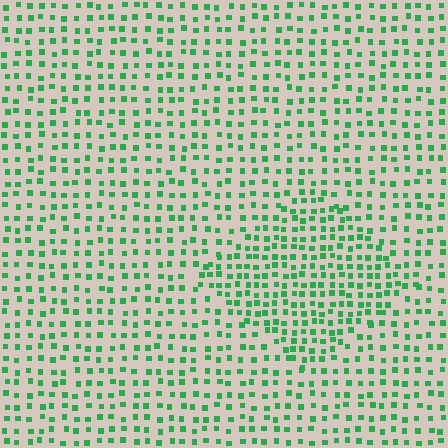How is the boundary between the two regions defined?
The boundary is defined by a change in element density (approximately 1.6x ratio). All elements are the same color, size, and shape.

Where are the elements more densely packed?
The elements are more densely packed inside the diamond boundary.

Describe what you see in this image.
The image contains small green elements arranged at two different densities. A diamond-shaped region is visible where the elements are more densely packed than the surrounding area.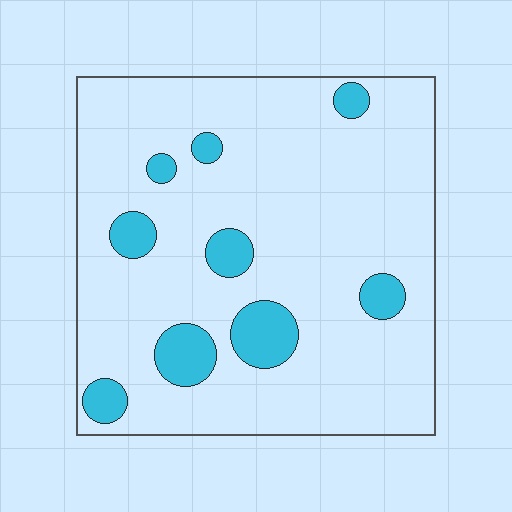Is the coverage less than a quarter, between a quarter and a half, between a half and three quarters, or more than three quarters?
Less than a quarter.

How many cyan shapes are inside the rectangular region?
9.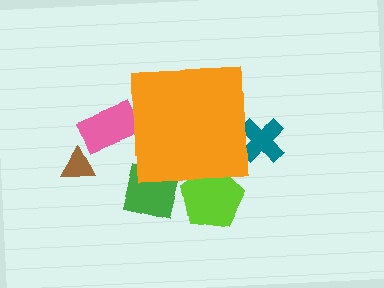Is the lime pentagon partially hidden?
Yes, the lime pentagon is partially hidden behind the orange square.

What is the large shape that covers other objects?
An orange square.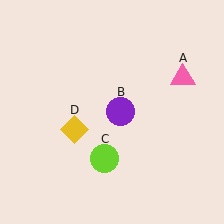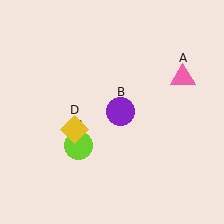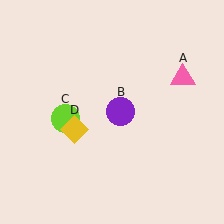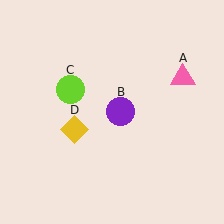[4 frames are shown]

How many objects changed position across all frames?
1 object changed position: lime circle (object C).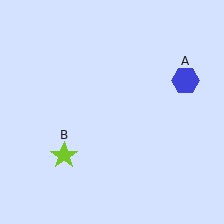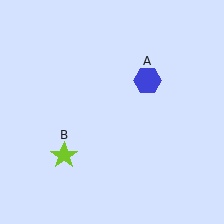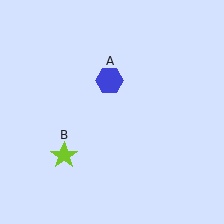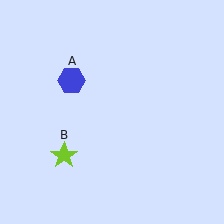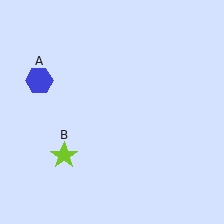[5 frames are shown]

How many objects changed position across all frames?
1 object changed position: blue hexagon (object A).